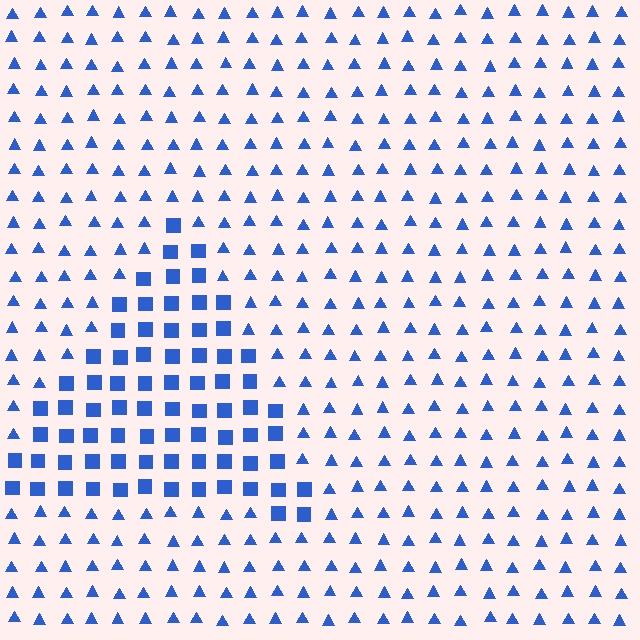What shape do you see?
I see a triangle.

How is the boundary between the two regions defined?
The boundary is defined by a change in element shape: squares inside vs. triangles outside. All elements share the same color and spacing.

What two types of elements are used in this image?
The image uses squares inside the triangle region and triangles outside it.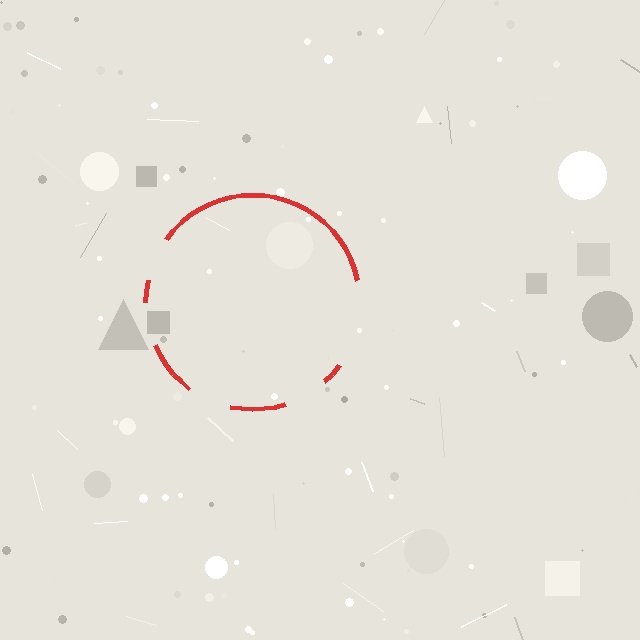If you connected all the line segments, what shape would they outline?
They would outline a circle.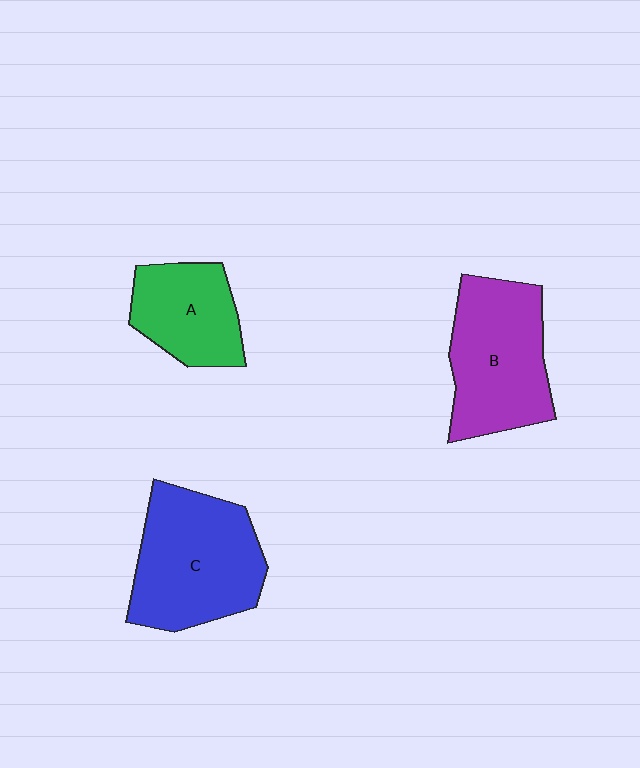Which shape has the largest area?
Shape C (blue).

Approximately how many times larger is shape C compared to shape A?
Approximately 1.6 times.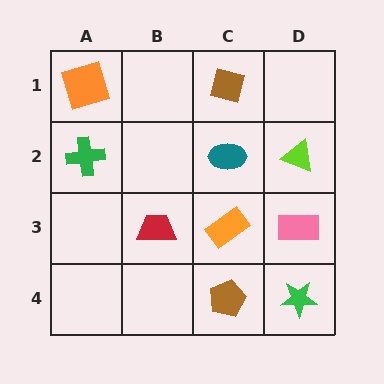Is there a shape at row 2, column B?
No, that cell is empty.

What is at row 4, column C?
A brown pentagon.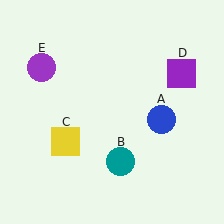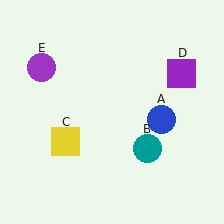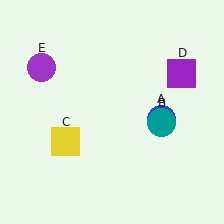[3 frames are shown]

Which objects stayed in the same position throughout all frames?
Blue circle (object A) and yellow square (object C) and purple square (object D) and purple circle (object E) remained stationary.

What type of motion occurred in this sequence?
The teal circle (object B) rotated counterclockwise around the center of the scene.